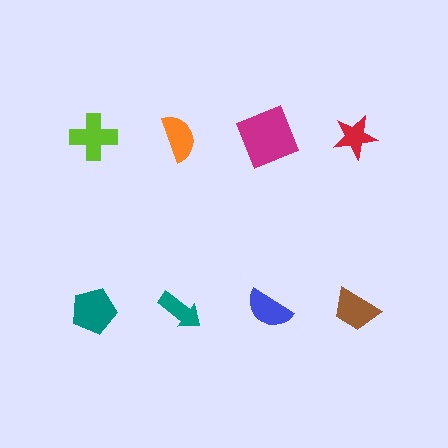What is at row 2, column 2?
A teal arrow.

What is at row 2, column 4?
A brown trapezoid.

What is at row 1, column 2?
An orange semicircle.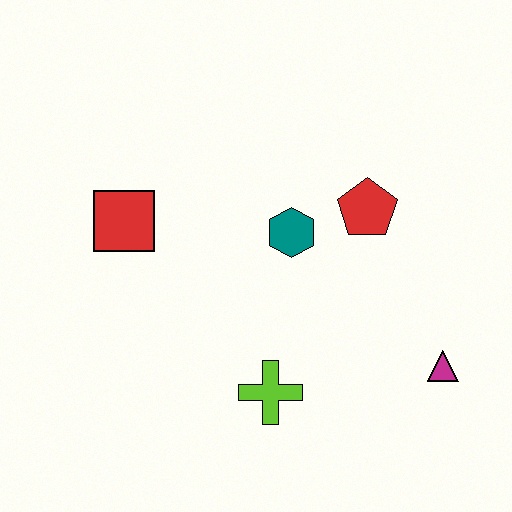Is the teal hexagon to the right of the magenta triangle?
No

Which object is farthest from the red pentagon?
The red square is farthest from the red pentagon.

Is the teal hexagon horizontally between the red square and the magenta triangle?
Yes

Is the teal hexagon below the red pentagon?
Yes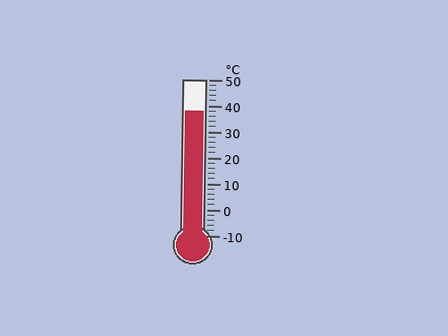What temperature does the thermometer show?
The thermometer shows approximately 38°C.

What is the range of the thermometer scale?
The thermometer scale ranges from -10°C to 50°C.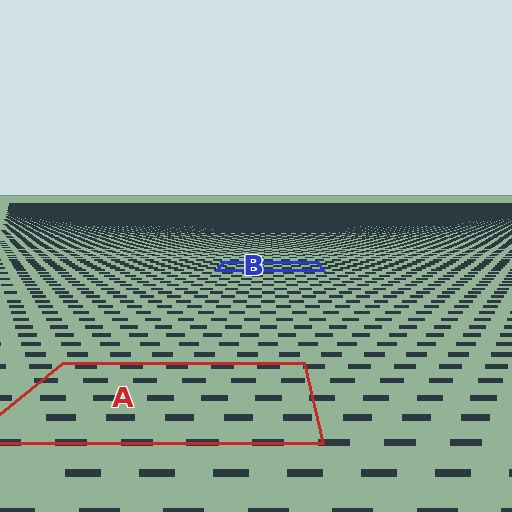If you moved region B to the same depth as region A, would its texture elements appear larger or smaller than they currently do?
They would appear larger. At a closer depth, the same texture elements are projected at a bigger on-screen size.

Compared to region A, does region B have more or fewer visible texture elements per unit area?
Region B has more texture elements per unit area — they are packed more densely because it is farther away.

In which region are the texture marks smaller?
The texture marks are smaller in region B, because it is farther away.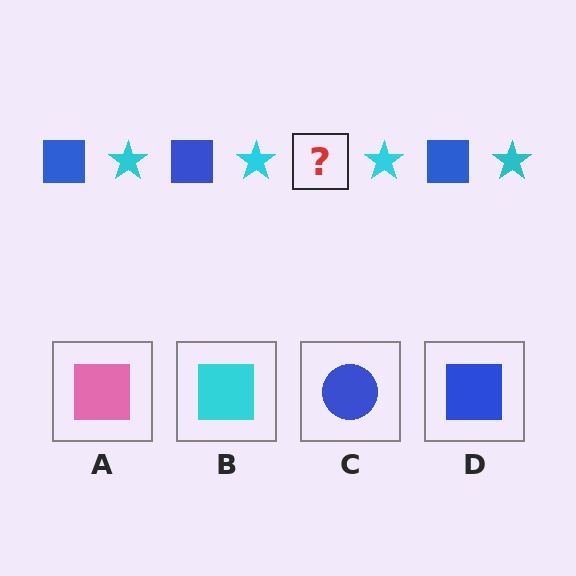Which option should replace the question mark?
Option D.